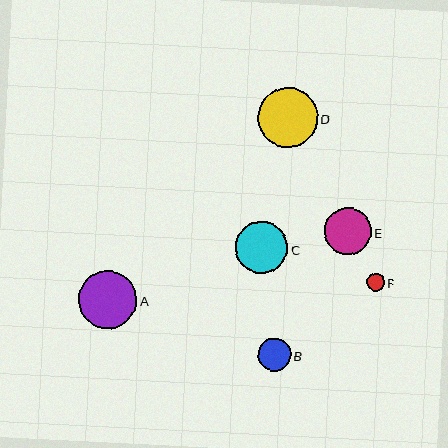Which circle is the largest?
Circle D is the largest with a size of approximately 60 pixels.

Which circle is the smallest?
Circle F is the smallest with a size of approximately 18 pixels.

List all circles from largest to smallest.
From largest to smallest: D, A, C, E, B, F.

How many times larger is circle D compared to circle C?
Circle D is approximately 1.1 times the size of circle C.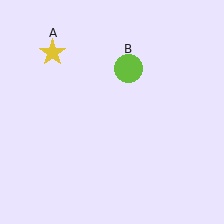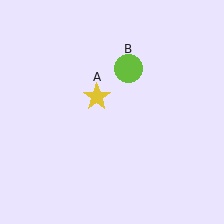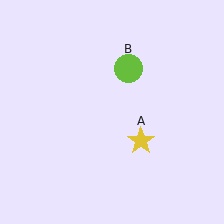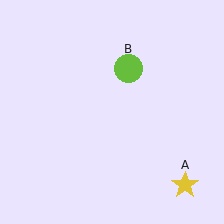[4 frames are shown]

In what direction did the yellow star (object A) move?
The yellow star (object A) moved down and to the right.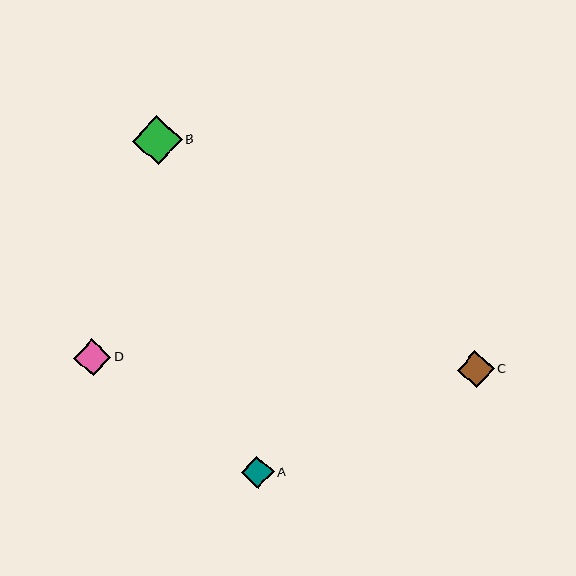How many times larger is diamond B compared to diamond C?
Diamond B is approximately 1.3 times the size of diamond C.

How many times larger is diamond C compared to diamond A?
Diamond C is approximately 1.1 times the size of diamond A.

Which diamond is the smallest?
Diamond A is the smallest with a size of approximately 33 pixels.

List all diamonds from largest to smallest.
From largest to smallest: B, D, C, A.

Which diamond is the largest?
Diamond B is the largest with a size of approximately 49 pixels.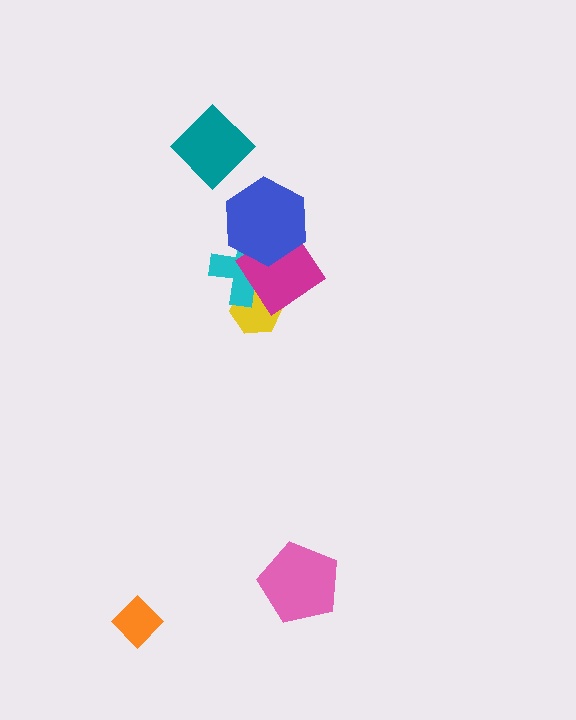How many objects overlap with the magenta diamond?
3 objects overlap with the magenta diamond.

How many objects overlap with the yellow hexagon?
2 objects overlap with the yellow hexagon.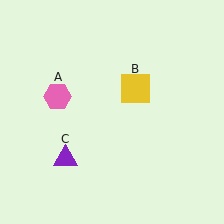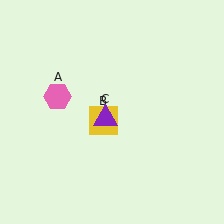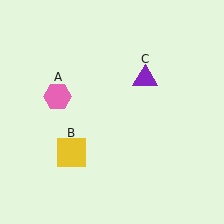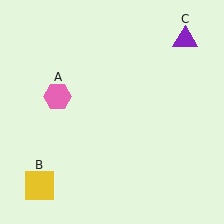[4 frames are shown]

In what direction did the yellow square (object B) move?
The yellow square (object B) moved down and to the left.